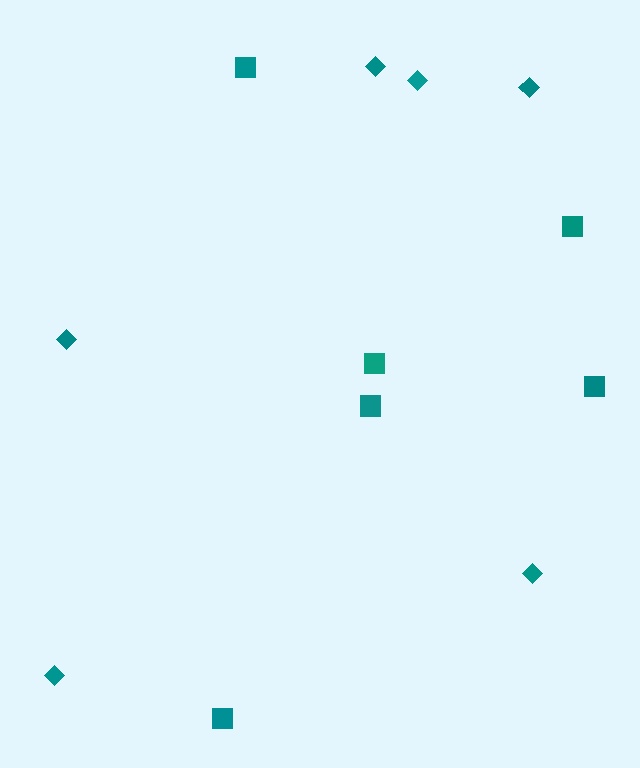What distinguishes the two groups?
There are 2 groups: one group of squares (6) and one group of diamonds (6).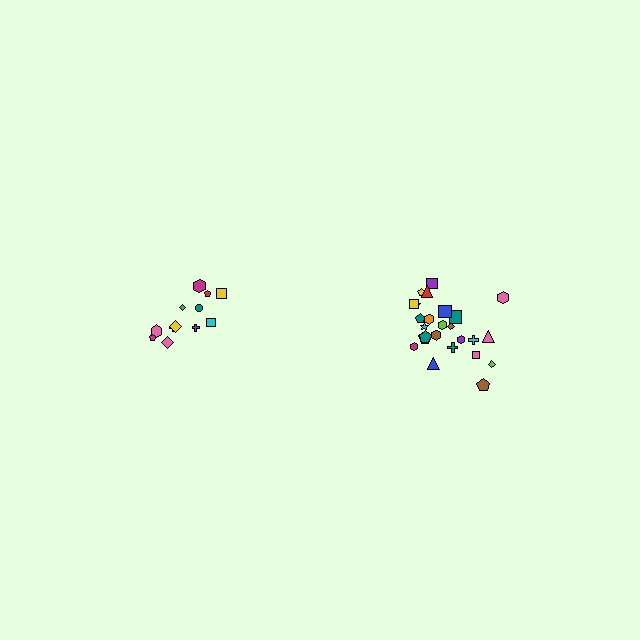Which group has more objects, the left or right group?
The right group.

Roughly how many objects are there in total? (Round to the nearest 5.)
Roughly 35 objects in total.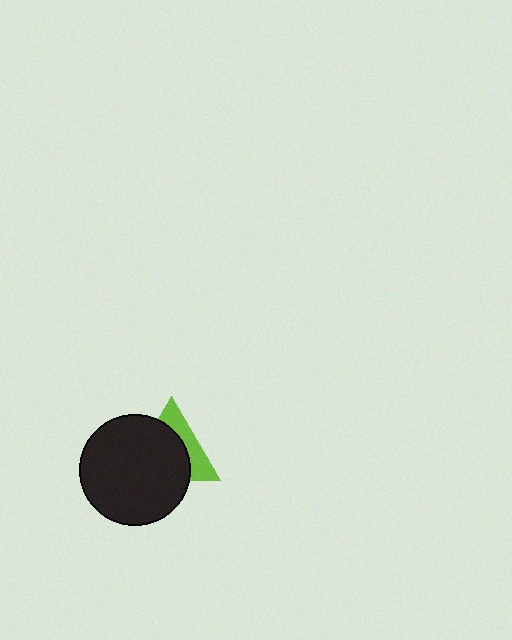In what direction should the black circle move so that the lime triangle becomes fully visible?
The black circle should move toward the lower-left. That is the shortest direction to clear the overlap and leave the lime triangle fully visible.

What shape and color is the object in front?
The object in front is a black circle.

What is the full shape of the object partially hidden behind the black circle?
The partially hidden object is a lime triangle.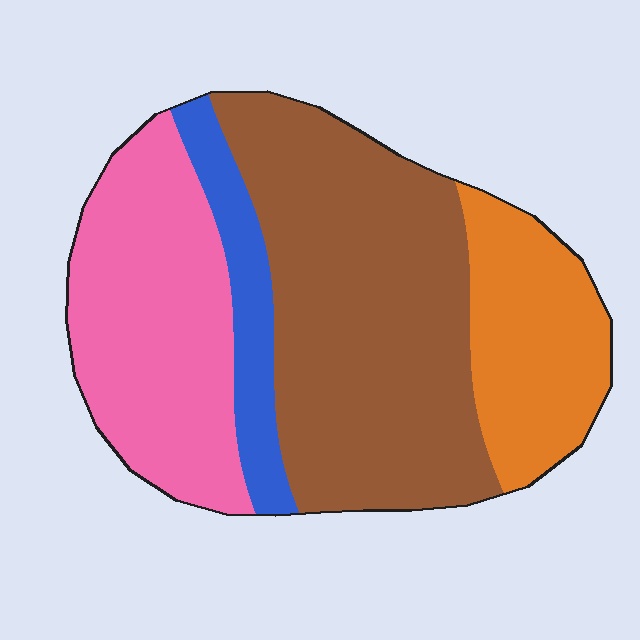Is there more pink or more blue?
Pink.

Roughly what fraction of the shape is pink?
Pink takes up about one quarter (1/4) of the shape.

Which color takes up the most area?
Brown, at roughly 45%.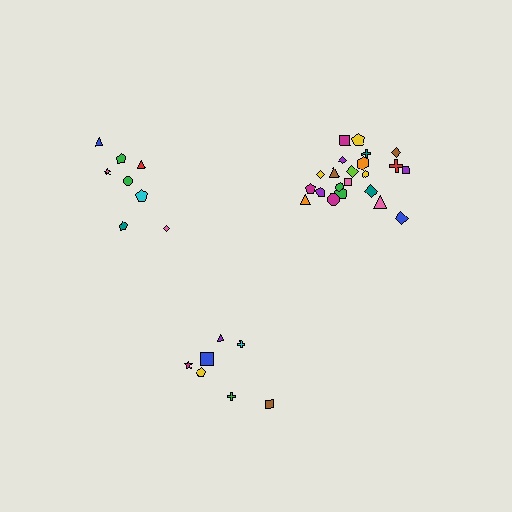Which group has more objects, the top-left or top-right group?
The top-right group.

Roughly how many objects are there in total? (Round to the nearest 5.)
Roughly 35 objects in total.